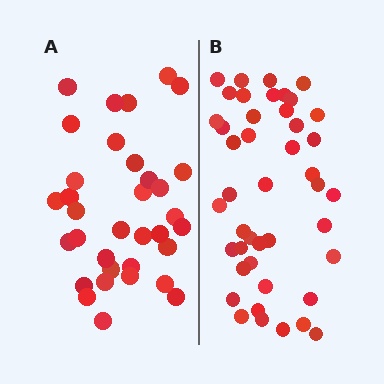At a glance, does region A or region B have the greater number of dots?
Region B (the right region) has more dots.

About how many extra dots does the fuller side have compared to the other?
Region B has roughly 10 or so more dots than region A.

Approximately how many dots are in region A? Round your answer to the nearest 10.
About 30 dots. (The exact count is 34, which rounds to 30.)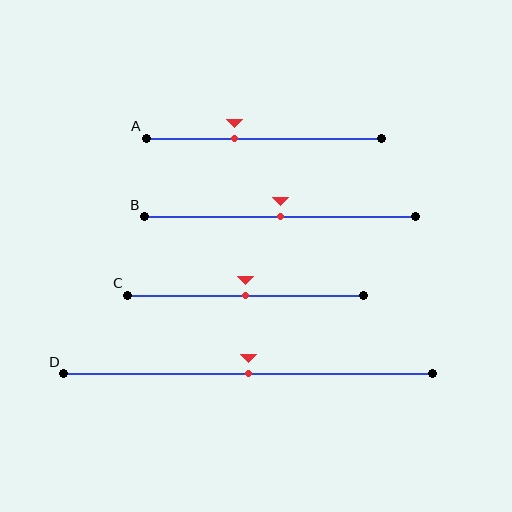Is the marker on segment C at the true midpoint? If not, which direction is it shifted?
Yes, the marker on segment C is at the true midpoint.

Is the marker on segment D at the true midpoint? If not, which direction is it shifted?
Yes, the marker on segment D is at the true midpoint.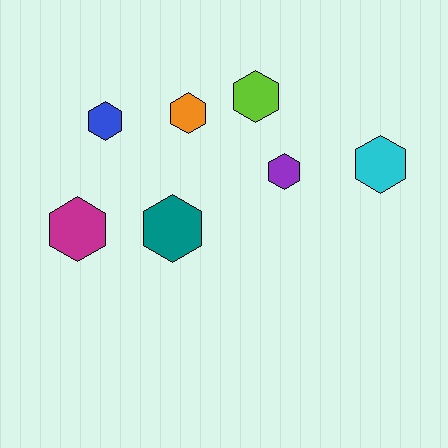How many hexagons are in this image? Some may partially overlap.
There are 7 hexagons.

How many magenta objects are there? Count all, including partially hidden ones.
There is 1 magenta object.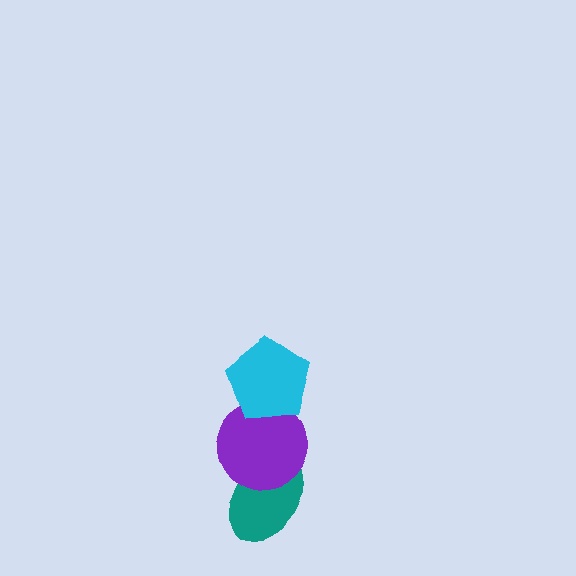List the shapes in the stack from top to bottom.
From top to bottom: the cyan pentagon, the purple circle, the teal ellipse.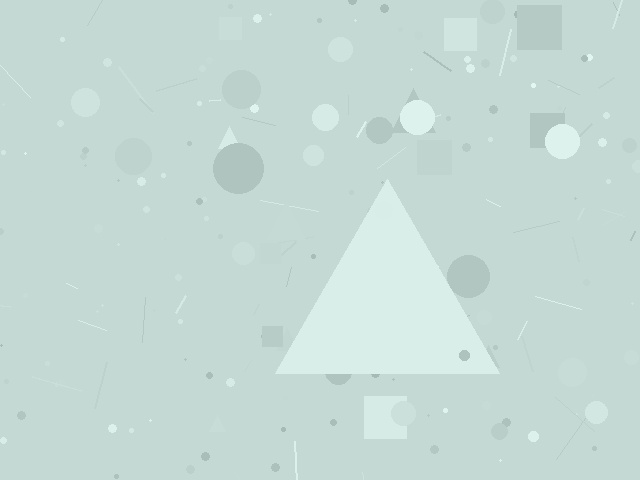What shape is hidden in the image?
A triangle is hidden in the image.